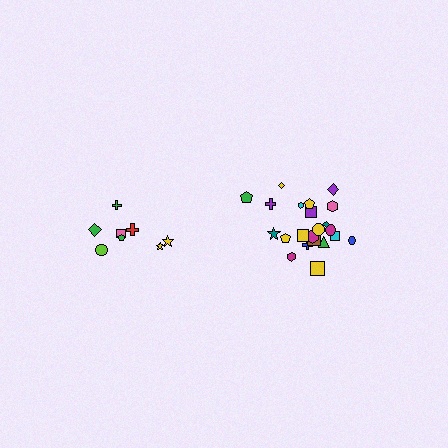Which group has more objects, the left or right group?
The right group.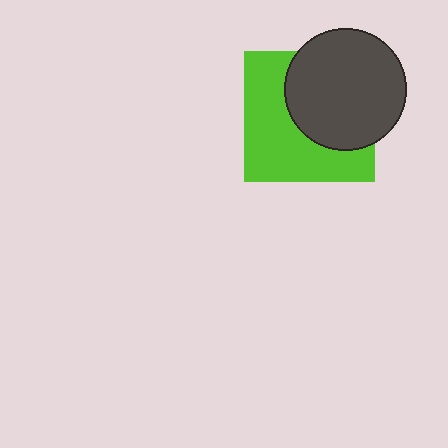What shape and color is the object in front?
The object in front is a dark gray circle.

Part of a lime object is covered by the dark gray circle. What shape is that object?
It is a square.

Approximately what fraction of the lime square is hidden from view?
Roughly 47% of the lime square is hidden behind the dark gray circle.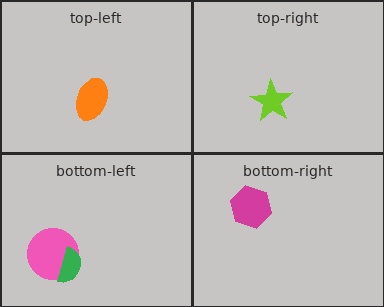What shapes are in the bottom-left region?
The pink circle, the green semicircle.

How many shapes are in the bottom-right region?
1.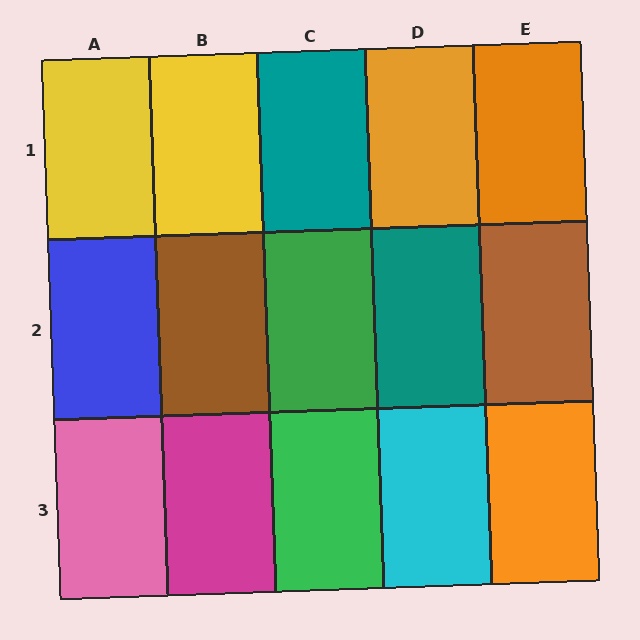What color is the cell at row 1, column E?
Orange.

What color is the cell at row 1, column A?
Yellow.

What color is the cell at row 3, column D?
Cyan.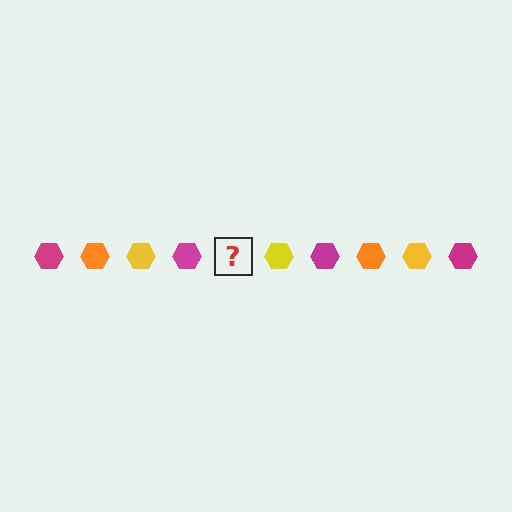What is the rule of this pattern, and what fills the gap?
The rule is that the pattern cycles through magenta, orange, yellow hexagons. The gap should be filled with an orange hexagon.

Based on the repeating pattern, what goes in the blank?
The blank should be an orange hexagon.